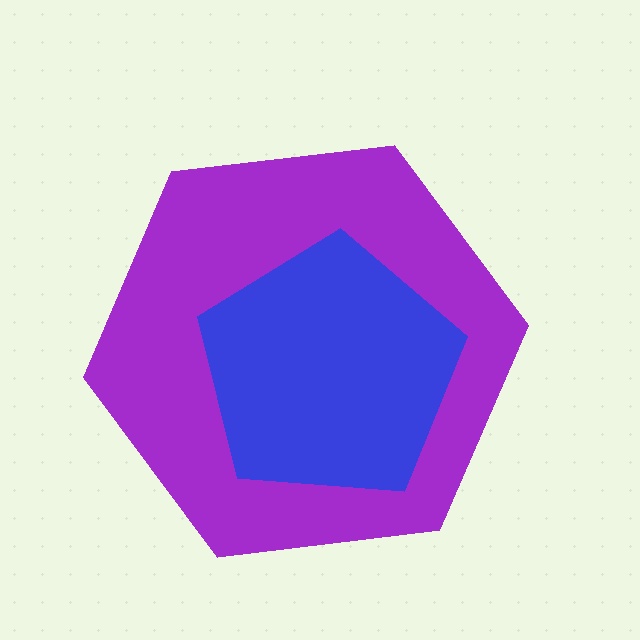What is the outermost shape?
The purple hexagon.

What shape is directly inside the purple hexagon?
The blue pentagon.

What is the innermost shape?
The blue pentagon.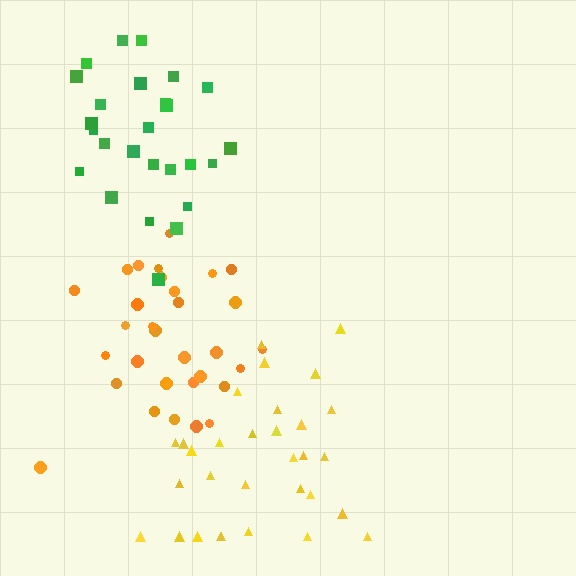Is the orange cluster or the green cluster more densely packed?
Orange.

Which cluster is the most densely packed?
Orange.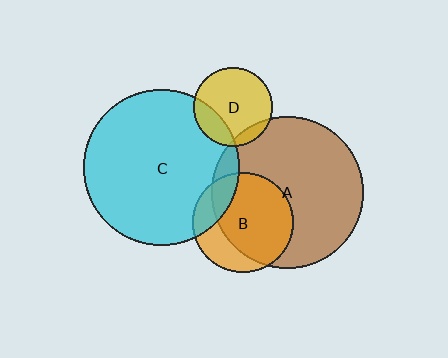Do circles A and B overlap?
Yes.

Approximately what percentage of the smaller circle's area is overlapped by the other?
Approximately 70%.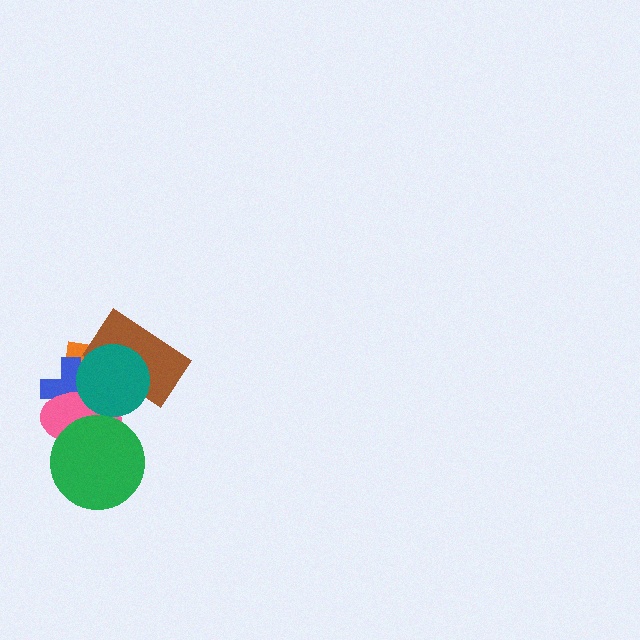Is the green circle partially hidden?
No, no other shape covers it.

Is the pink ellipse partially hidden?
Yes, it is partially covered by another shape.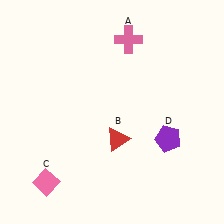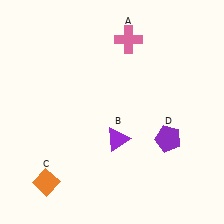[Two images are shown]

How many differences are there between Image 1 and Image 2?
There are 2 differences between the two images.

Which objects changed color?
B changed from red to purple. C changed from pink to orange.